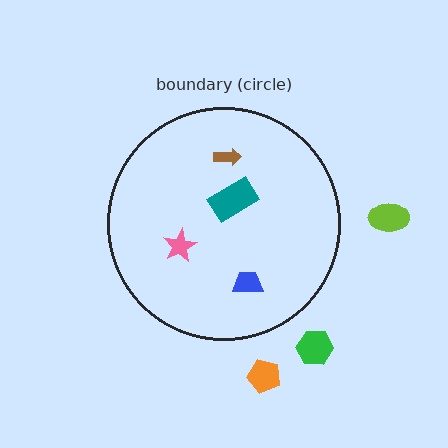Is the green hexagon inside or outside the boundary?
Outside.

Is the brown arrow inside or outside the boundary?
Inside.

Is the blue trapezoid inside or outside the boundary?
Inside.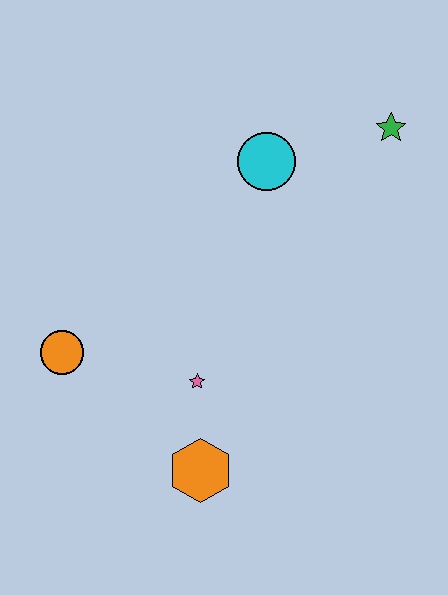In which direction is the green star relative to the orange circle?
The green star is to the right of the orange circle.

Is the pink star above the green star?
No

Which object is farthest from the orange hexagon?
The green star is farthest from the orange hexagon.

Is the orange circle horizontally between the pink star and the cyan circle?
No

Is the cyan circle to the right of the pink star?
Yes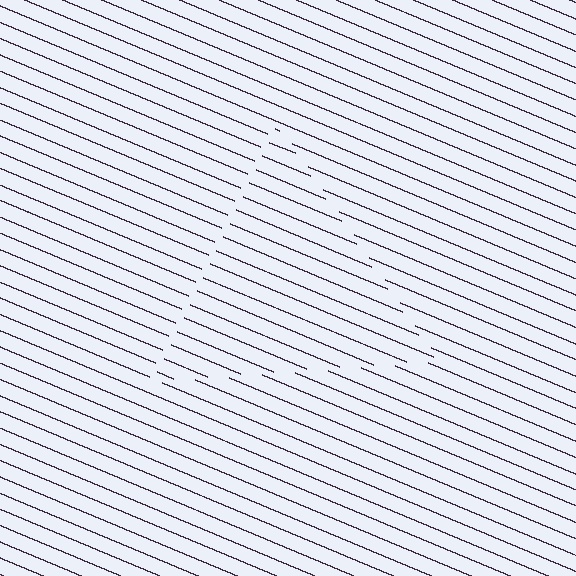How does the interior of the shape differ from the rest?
The interior of the shape contains the same grating, shifted by half a period — the contour is defined by the phase discontinuity where line-ends from the inner and outer gratings abut.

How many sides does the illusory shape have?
3 sides — the line-ends trace a triangle.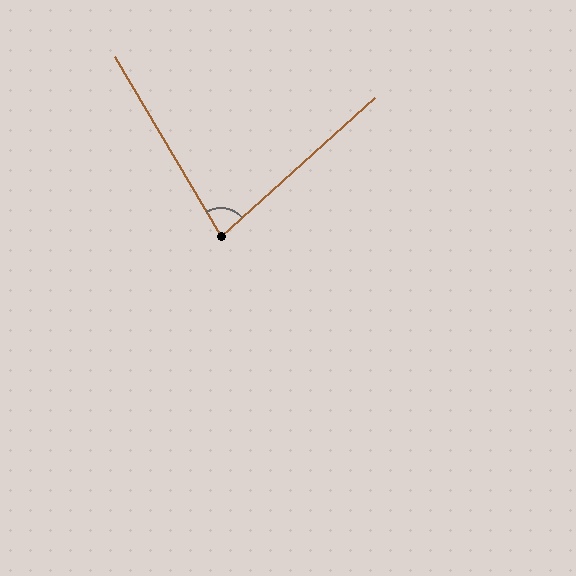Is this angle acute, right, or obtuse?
It is acute.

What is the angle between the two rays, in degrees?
Approximately 78 degrees.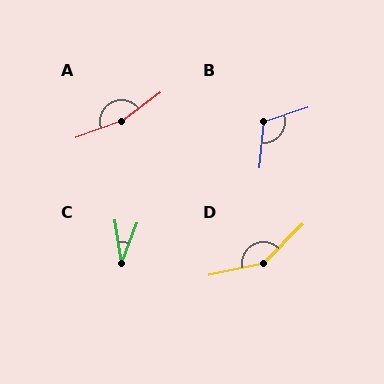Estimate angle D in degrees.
Approximately 147 degrees.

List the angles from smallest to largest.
C (29°), B (113°), D (147°), A (163°).